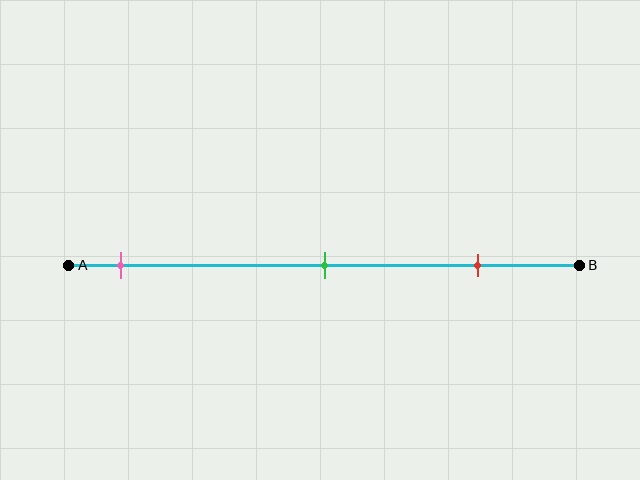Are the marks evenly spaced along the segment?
Yes, the marks are approximately evenly spaced.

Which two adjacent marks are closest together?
The green and red marks are the closest adjacent pair.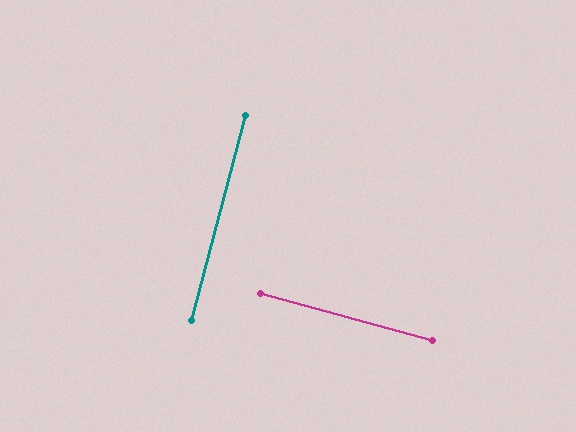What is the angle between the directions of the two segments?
Approximately 89 degrees.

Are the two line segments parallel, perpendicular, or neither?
Perpendicular — they meet at approximately 89°.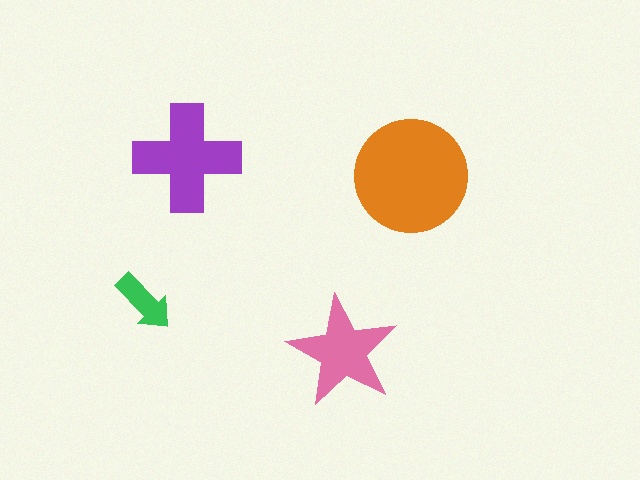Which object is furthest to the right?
The orange circle is rightmost.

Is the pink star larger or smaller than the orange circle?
Smaller.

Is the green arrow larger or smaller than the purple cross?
Smaller.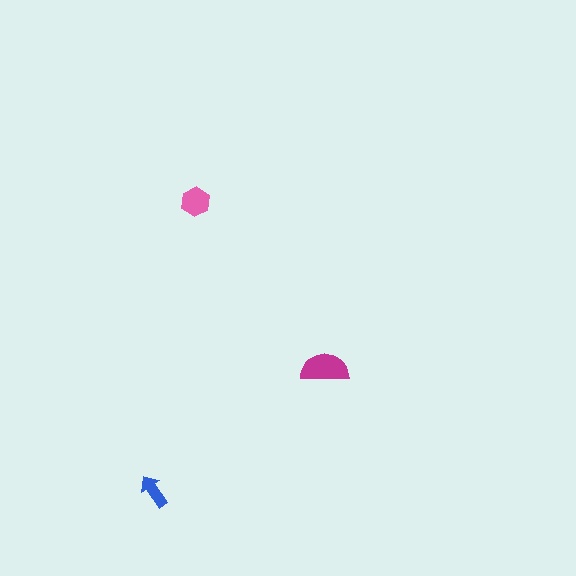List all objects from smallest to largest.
The blue arrow, the pink hexagon, the magenta semicircle.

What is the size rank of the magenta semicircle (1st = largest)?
1st.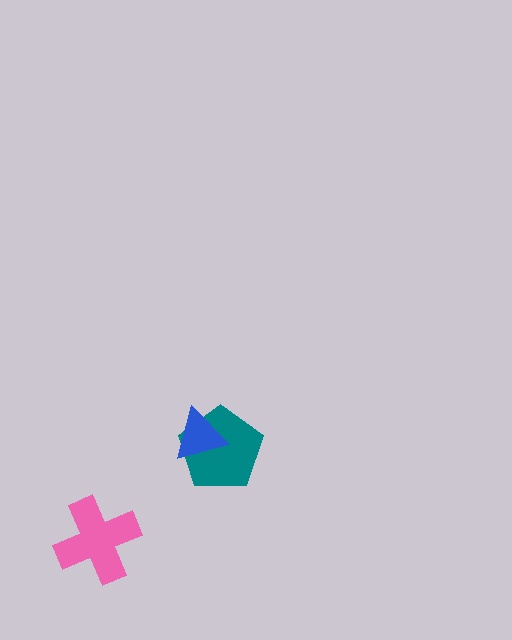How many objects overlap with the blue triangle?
1 object overlaps with the blue triangle.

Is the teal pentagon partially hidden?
Yes, it is partially covered by another shape.